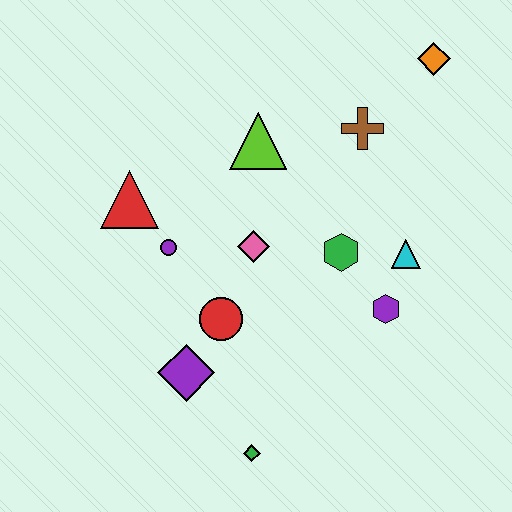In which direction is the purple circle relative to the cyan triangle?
The purple circle is to the left of the cyan triangle.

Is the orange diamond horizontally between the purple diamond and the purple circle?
No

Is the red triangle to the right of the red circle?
No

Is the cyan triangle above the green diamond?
Yes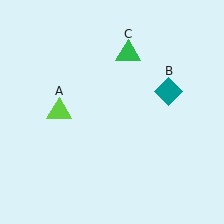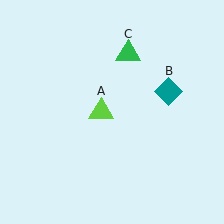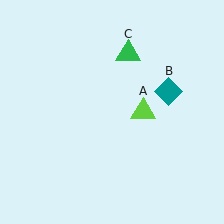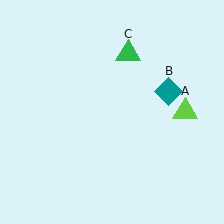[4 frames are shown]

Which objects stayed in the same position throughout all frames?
Teal diamond (object B) and green triangle (object C) remained stationary.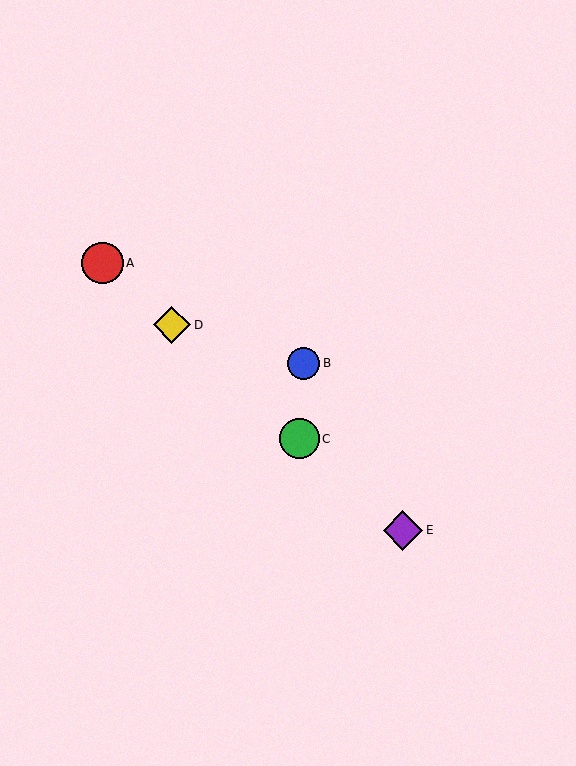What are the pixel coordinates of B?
Object B is at (303, 363).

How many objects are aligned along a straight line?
4 objects (A, C, D, E) are aligned along a straight line.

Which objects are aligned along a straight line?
Objects A, C, D, E are aligned along a straight line.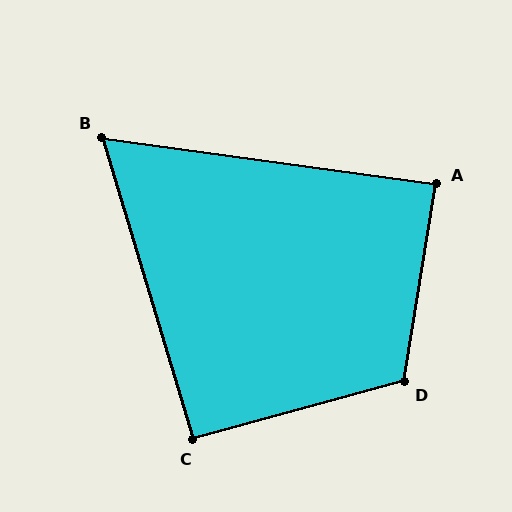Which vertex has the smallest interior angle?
B, at approximately 65 degrees.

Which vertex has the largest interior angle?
D, at approximately 115 degrees.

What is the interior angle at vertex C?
Approximately 91 degrees (approximately right).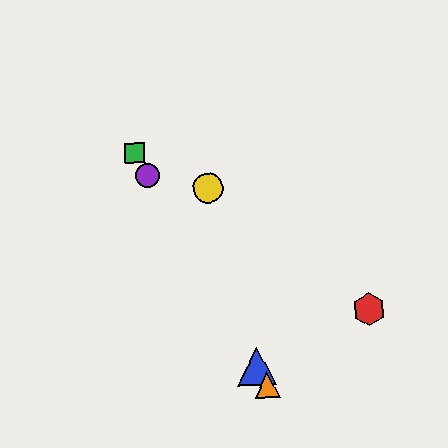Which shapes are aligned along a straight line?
The blue triangle, the green square, the purple circle, the orange triangle are aligned along a straight line.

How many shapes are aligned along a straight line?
4 shapes (the blue triangle, the green square, the purple circle, the orange triangle) are aligned along a straight line.